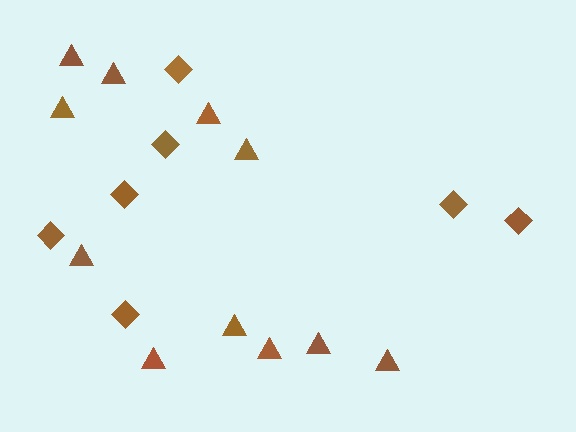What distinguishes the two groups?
There are 2 groups: one group of triangles (11) and one group of diamonds (7).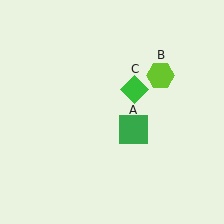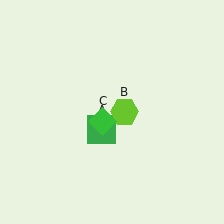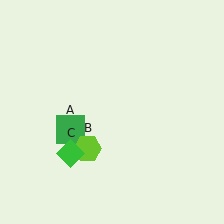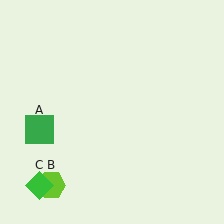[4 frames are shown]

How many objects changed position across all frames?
3 objects changed position: green square (object A), lime hexagon (object B), green diamond (object C).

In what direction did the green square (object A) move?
The green square (object A) moved left.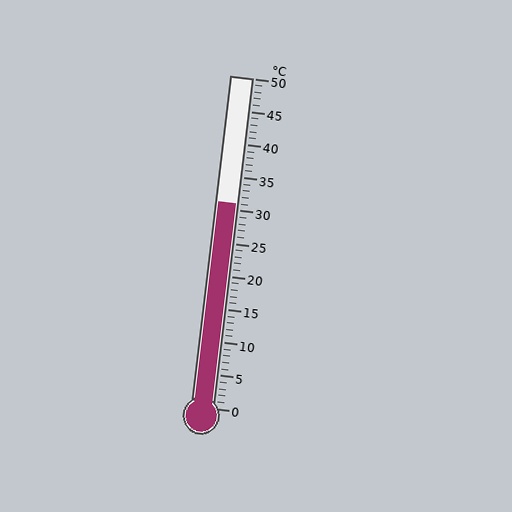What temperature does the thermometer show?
The thermometer shows approximately 31°C.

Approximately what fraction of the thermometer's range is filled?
The thermometer is filled to approximately 60% of its range.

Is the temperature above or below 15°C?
The temperature is above 15°C.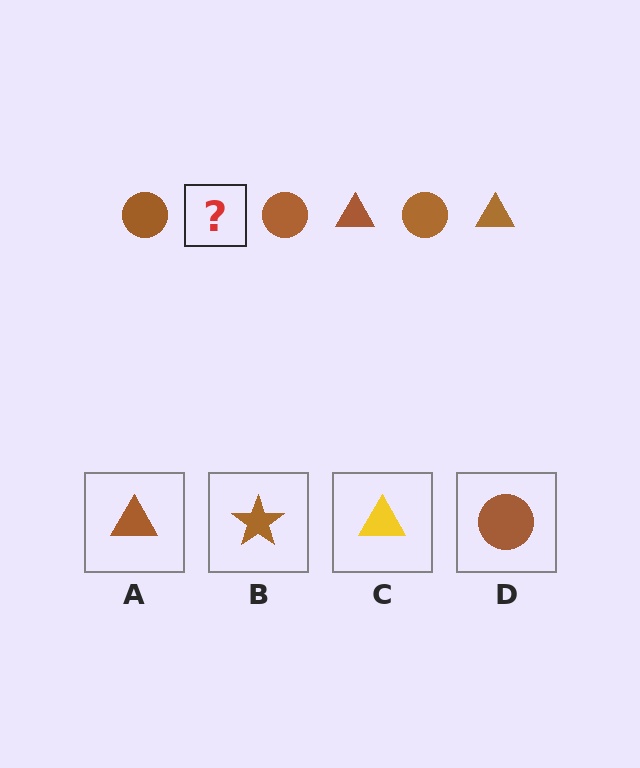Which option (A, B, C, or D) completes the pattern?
A.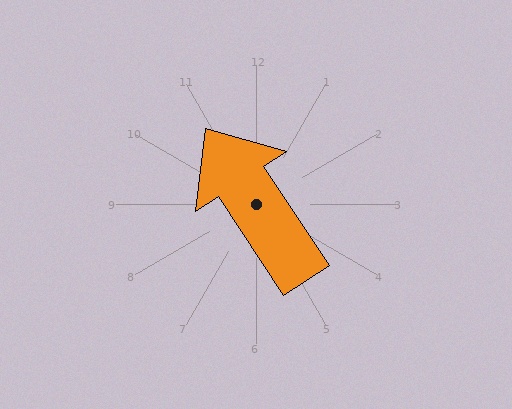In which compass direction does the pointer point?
Northwest.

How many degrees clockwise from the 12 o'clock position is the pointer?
Approximately 326 degrees.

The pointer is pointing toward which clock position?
Roughly 11 o'clock.